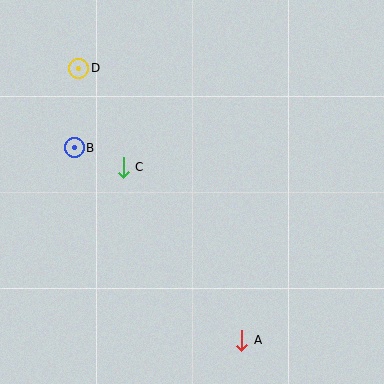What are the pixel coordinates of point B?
Point B is at (74, 148).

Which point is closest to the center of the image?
Point C at (123, 167) is closest to the center.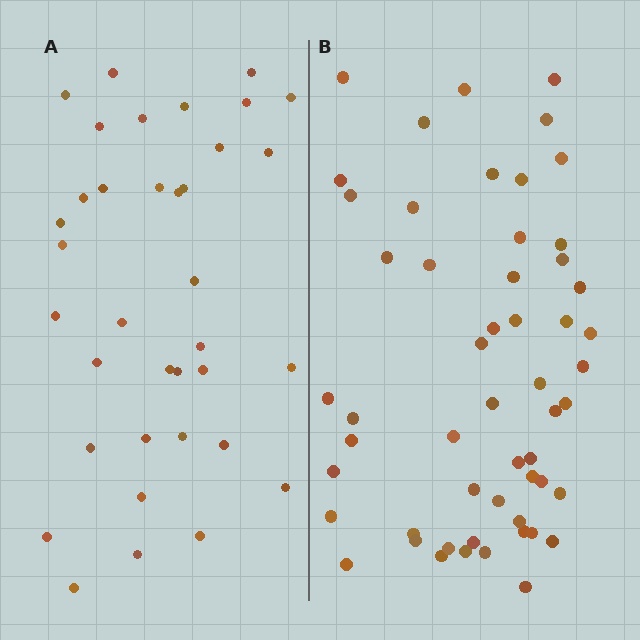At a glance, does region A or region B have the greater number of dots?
Region B (the right region) has more dots.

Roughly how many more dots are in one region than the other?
Region B has approximately 20 more dots than region A.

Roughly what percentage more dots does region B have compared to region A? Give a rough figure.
About 50% more.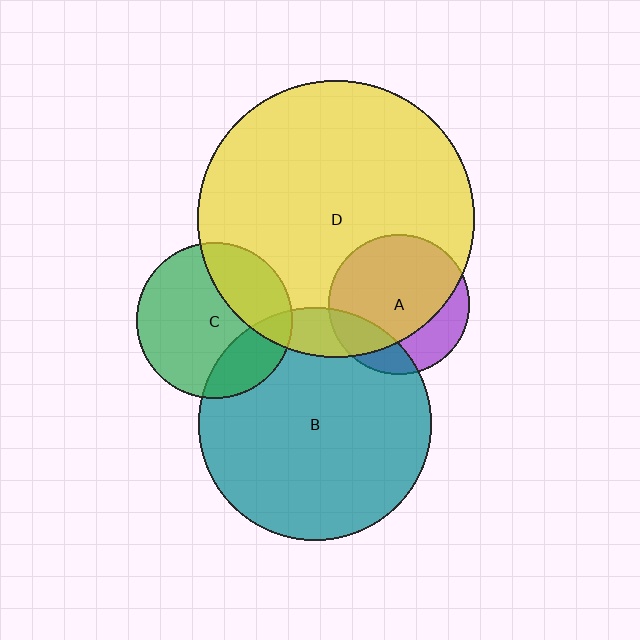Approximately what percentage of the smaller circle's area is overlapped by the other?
Approximately 75%.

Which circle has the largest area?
Circle D (yellow).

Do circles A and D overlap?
Yes.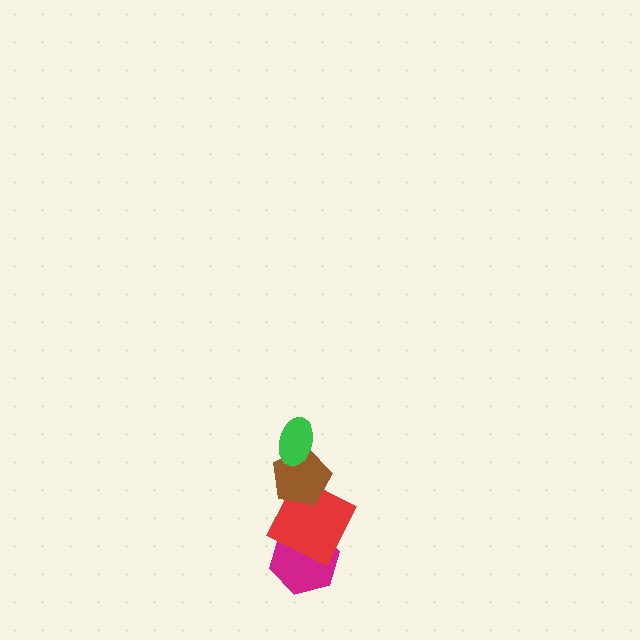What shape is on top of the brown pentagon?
The green ellipse is on top of the brown pentagon.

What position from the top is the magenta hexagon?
The magenta hexagon is 4th from the top.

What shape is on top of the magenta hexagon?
The red square is on top of the magenta hexagon.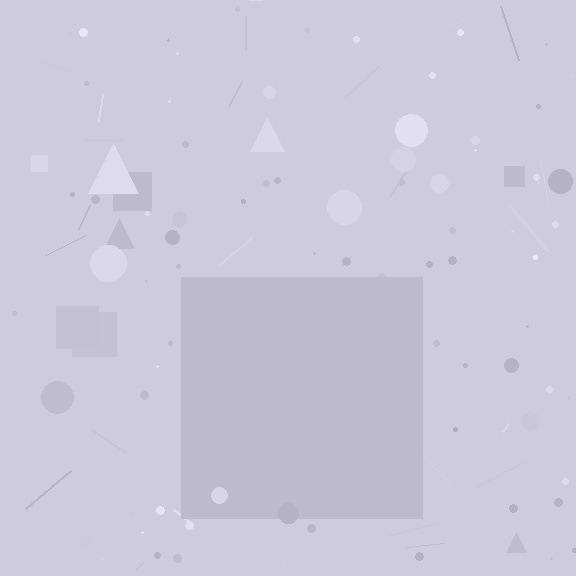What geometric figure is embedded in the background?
A square is embedded in the background.